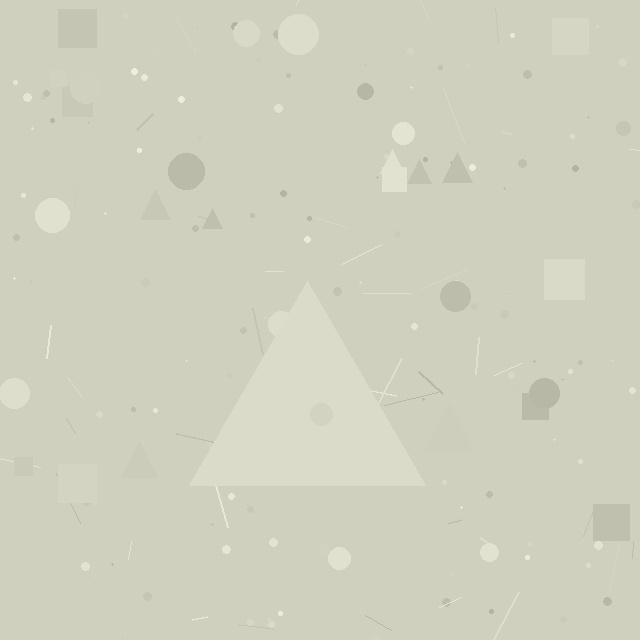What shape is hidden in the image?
A triangle is hidden in the image.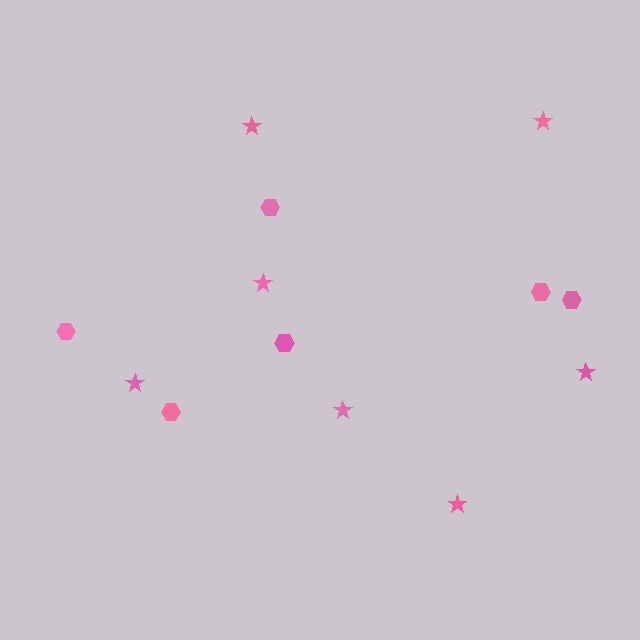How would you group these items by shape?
There are 2 groups: one group of hexagons (6) and one group of stars (7).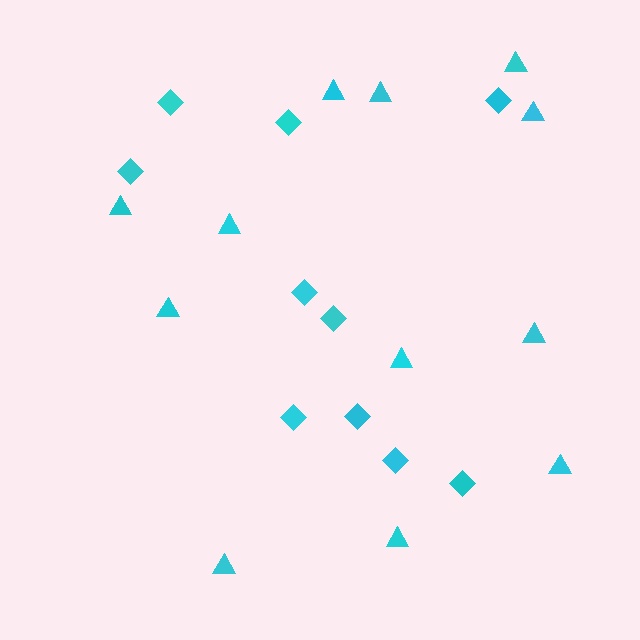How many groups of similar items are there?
There are 2 groups: one group of triangles (12) and one group of diamonds (10).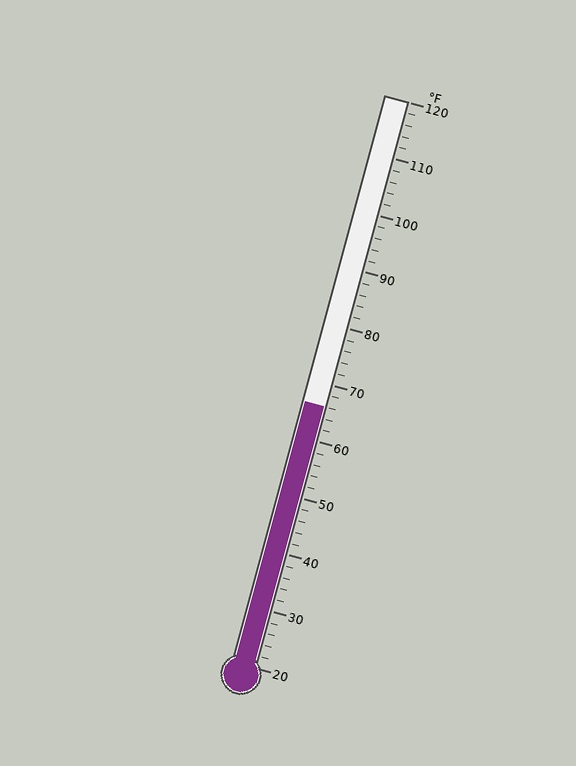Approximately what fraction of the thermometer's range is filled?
The thermometer is filled to approximately 45% of its range.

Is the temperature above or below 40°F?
The temperature is above 40°F.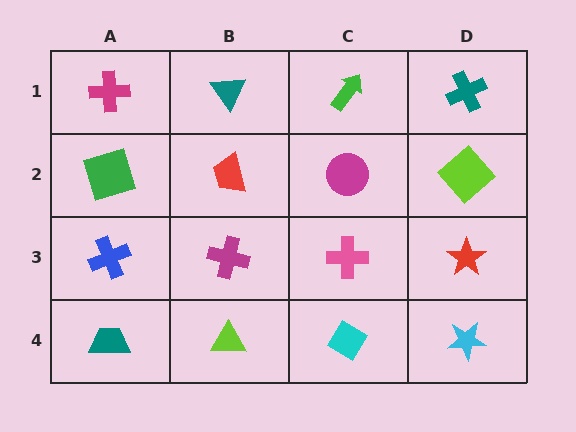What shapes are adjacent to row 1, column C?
A magenta circle (row 2, column C), a teal triangle (row 1, column B), a teal cross (row 1, column D).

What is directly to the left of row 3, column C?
A magenta cross.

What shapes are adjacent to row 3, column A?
A green square (row 2, column A), a teal trapezoid (row 4, column A), a magenta cross (row 3, column B).